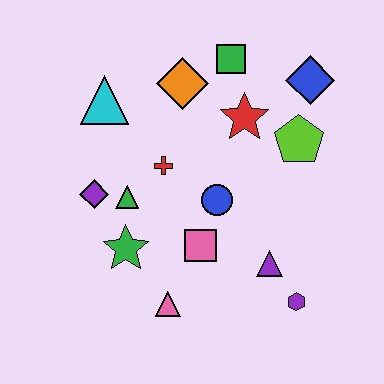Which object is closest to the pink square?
The blue circle is closest to the pink square.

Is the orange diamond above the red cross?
Yes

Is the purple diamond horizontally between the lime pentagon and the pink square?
No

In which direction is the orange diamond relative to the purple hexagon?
The orange diamond is above the purple hexagon.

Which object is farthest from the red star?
The pink triangle is farthest from the red star.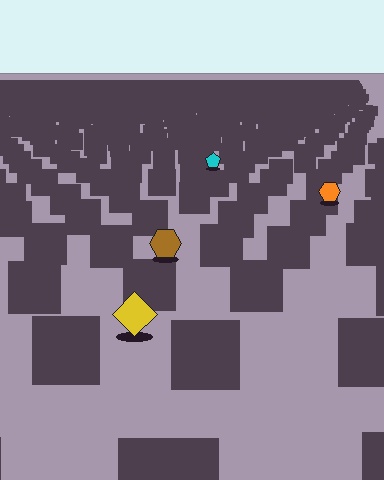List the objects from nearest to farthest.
From nearest to farthest: the yellow diamond, the brown hexagon, the orange hexagon, the cyan pentagon.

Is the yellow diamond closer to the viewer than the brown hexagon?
Yes. The yellow diamond is closer — you can tell from the texture gradient: the ground texture is coarser near it.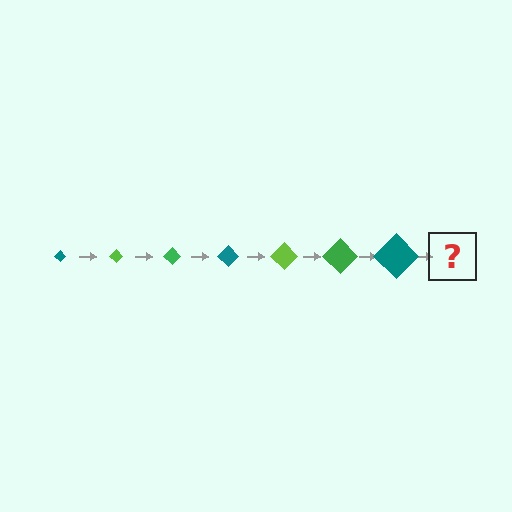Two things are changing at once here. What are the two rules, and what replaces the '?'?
The two rules are that the diamond grows larger each step and the color cycles through teal, lime, and green. The '?' should be a lime diamond, larger than the previous one.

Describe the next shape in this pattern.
It should be a lime diamond, larger than the previous one.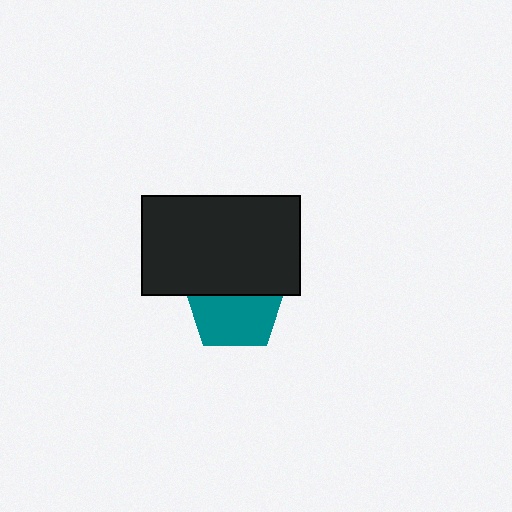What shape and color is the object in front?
The object in front is a black rectangle.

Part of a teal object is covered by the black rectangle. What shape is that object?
It is a pentagon.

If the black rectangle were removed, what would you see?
You would see the complete teal pentagon.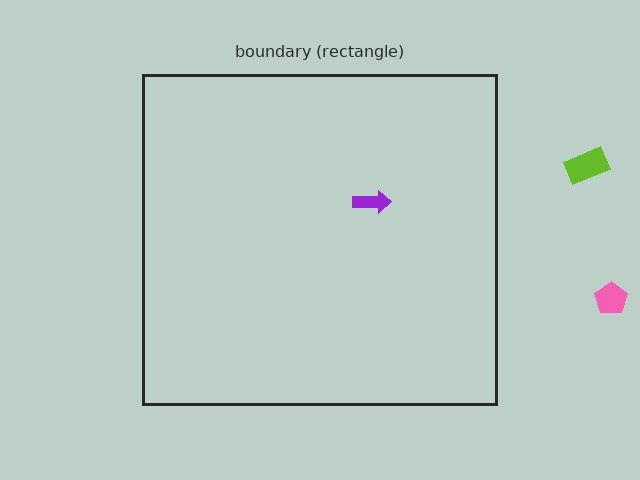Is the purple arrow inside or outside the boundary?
Inside.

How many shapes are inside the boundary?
1 inside, 2 outside.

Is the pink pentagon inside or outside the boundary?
Outside.